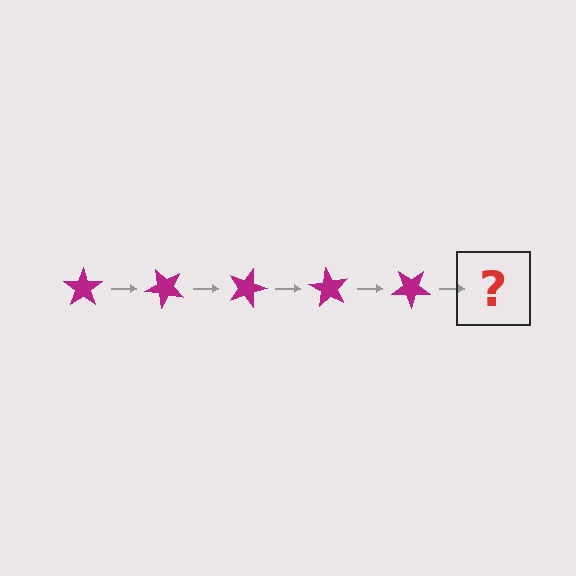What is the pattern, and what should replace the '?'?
The pattern is that the star rotates 45 degrees each step. The '?' should be a magenta star rotated 225 degrees.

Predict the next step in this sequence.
The next step is a magenta star rotated 225 degrees.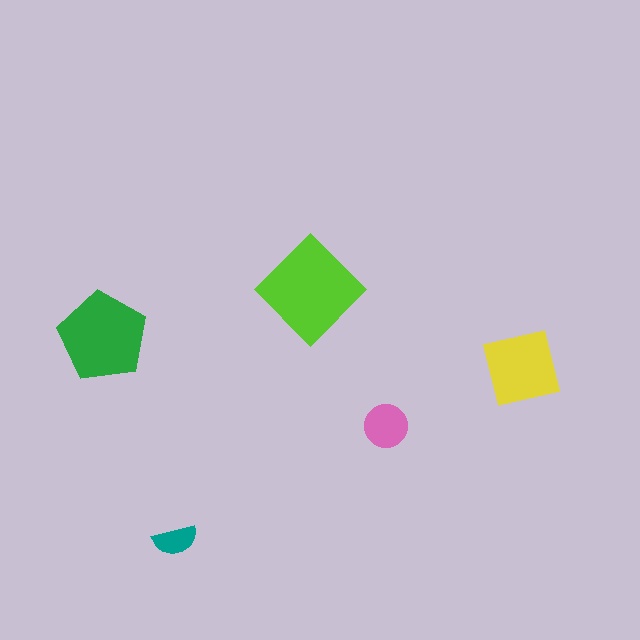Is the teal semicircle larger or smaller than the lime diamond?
Smaller.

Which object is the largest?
The lime diamond.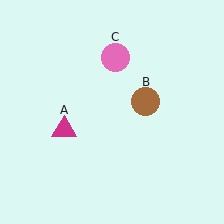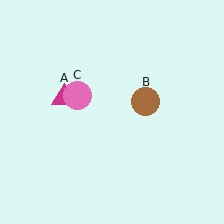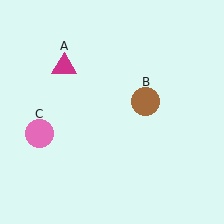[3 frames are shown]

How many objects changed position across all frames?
2 objects changed position: magenta triangle (object A), pink circle (object C).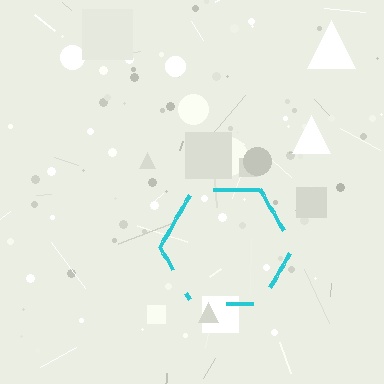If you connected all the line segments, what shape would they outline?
They would outline a hexagon.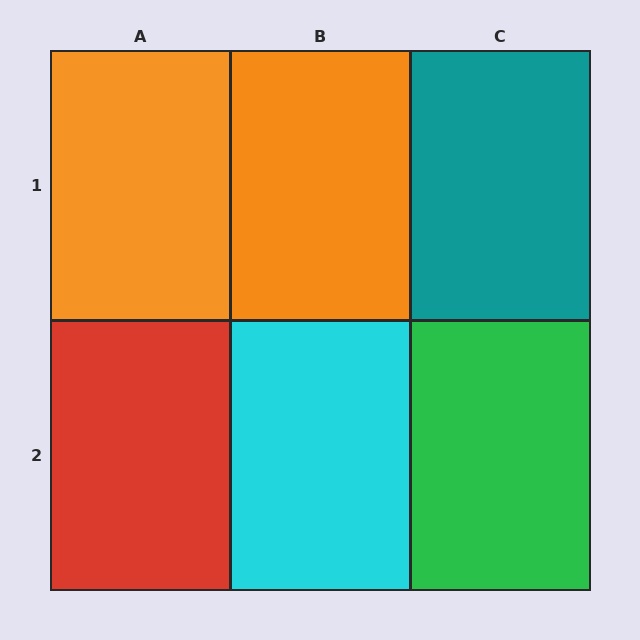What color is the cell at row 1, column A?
Orange.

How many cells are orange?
2 cells are orange.